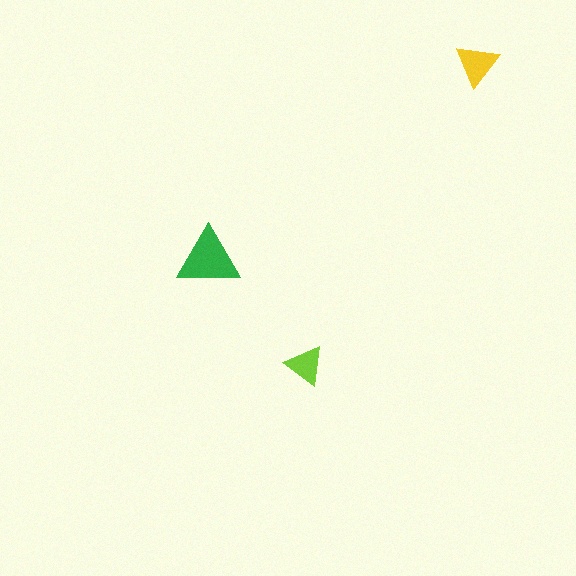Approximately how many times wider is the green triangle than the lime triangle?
About 1.5 times wider.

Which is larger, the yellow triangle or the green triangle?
The green one.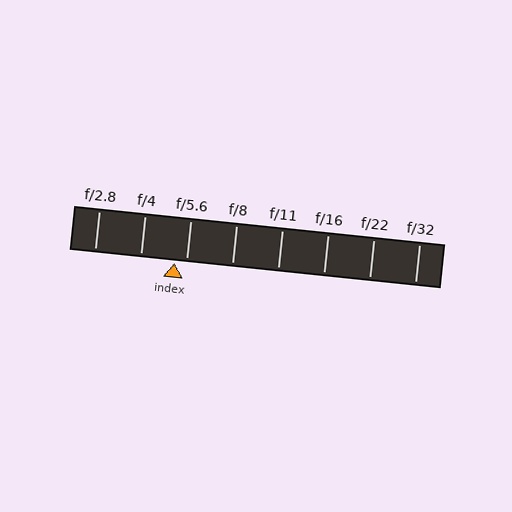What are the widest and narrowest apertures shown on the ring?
The widest aperture shown is f/2.8 and the narrowest is f/32.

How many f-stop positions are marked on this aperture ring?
There are 8 f-stop positions marked.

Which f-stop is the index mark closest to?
The index mark is closest to f/5.6.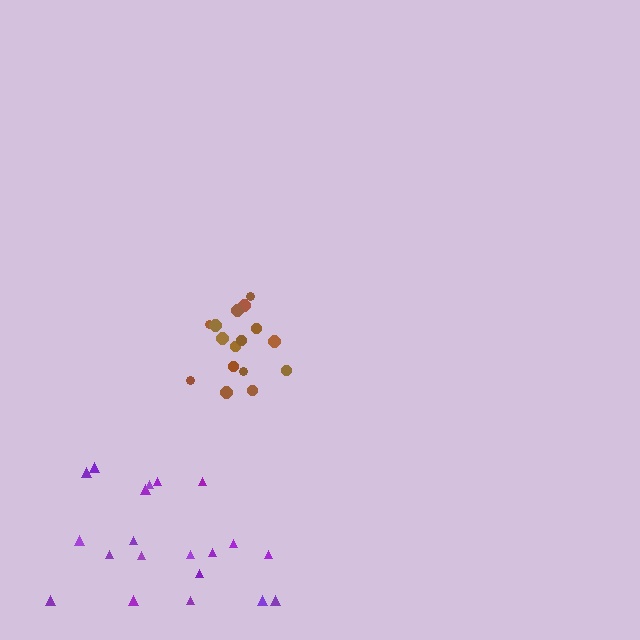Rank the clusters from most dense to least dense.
brown, purple.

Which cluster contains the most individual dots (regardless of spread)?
Purple (20).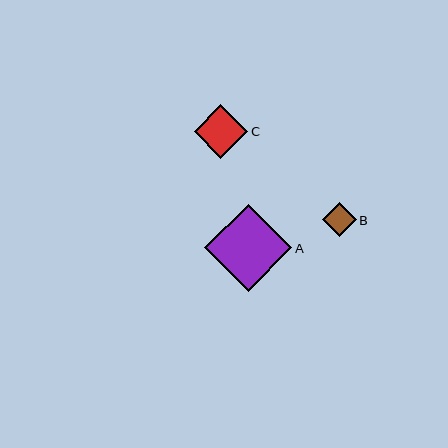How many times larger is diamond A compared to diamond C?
Diamond A is approximately 1.6 times the size of diamond C.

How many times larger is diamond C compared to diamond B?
Diamond C is approximately 1.6 times the size of diamond B.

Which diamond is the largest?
Diamond A is the largest with a size of approximately 87 pixels.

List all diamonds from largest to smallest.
From largest to smallest: A, C, B.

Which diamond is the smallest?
Diamond B is the smallest with a size of approximately 34 pixels.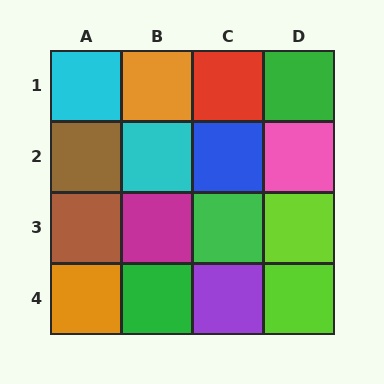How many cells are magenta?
1 cell is magenta.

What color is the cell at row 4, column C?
Purple.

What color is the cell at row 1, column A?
Cyan.